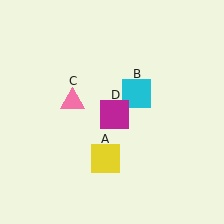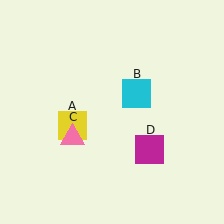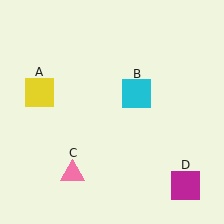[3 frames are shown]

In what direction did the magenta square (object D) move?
The magenta square (object D) moved down and to the right.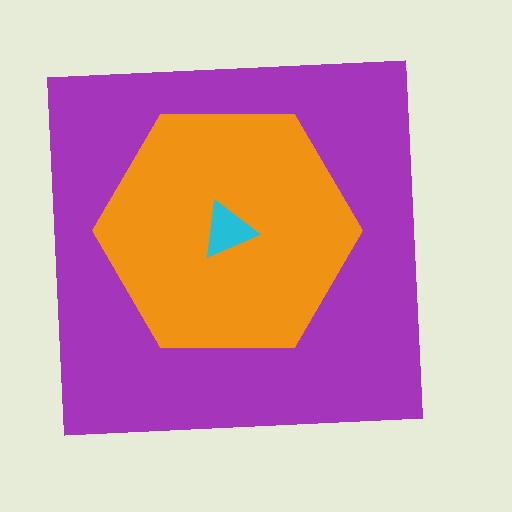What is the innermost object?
The cyan triangle.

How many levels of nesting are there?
3.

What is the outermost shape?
The purple square.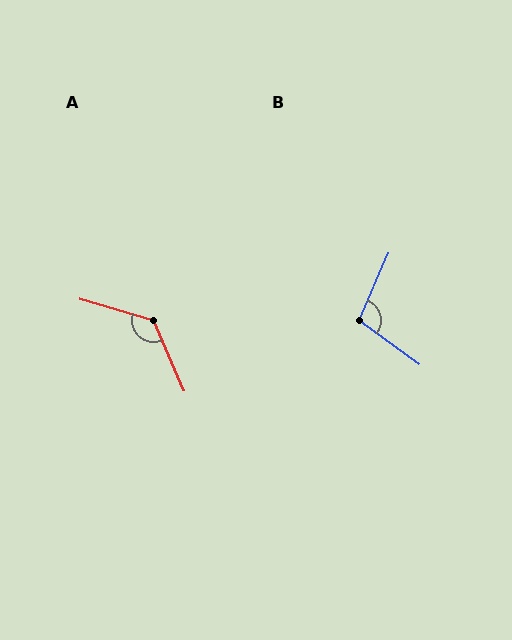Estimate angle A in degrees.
Approximately 130 degrees.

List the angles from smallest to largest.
B (103°), A (130°).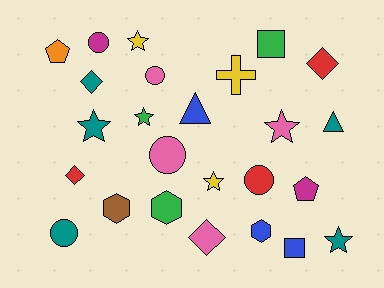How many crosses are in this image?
There is 1 cross.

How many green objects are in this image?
There are 3 green objects.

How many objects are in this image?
There are 25 objects.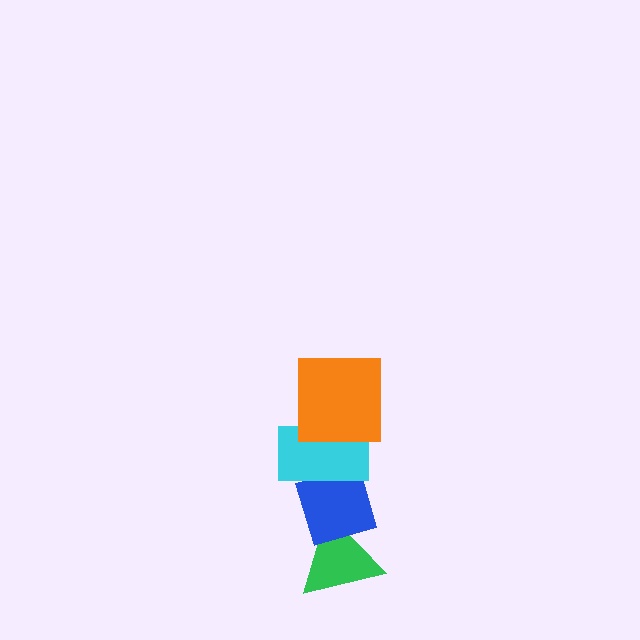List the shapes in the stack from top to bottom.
From top to bottom: the orange square, the cyan rectangle, the blue diamond, the green triangle.